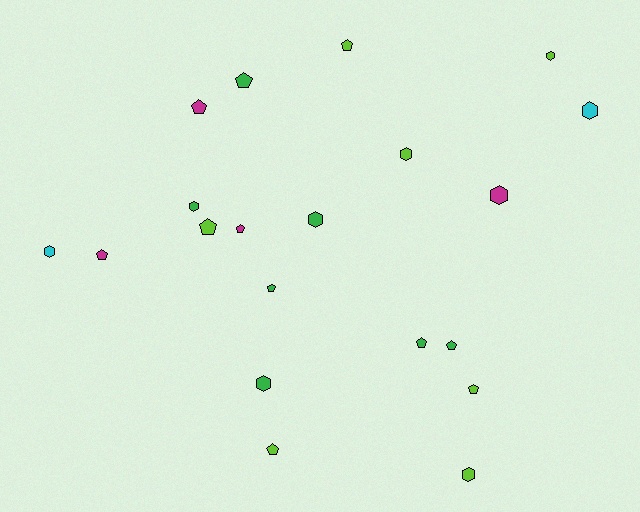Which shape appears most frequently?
Pentagon, with 11 objects.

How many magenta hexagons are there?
There is 1 magenta hexagon.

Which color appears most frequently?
Lime, with 7 objects.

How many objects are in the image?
There are 20 objects.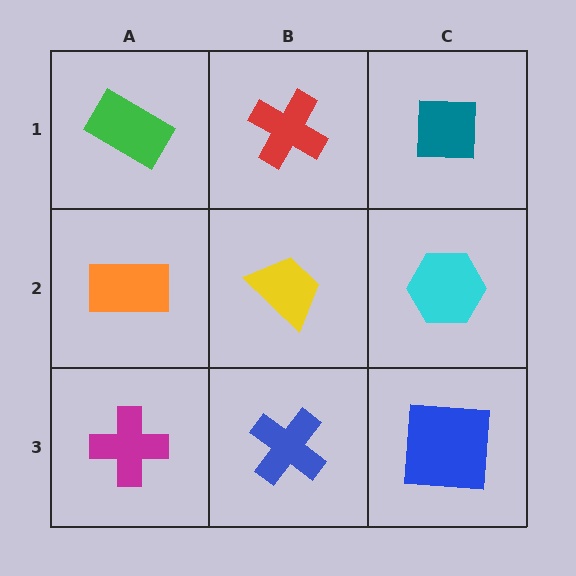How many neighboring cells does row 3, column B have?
3.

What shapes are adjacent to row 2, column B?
A red cross (row 1, column B), a blue cross (row 3, column B), an orange rectangle (row 2, column A), a cyan hexagon (row 2, column C).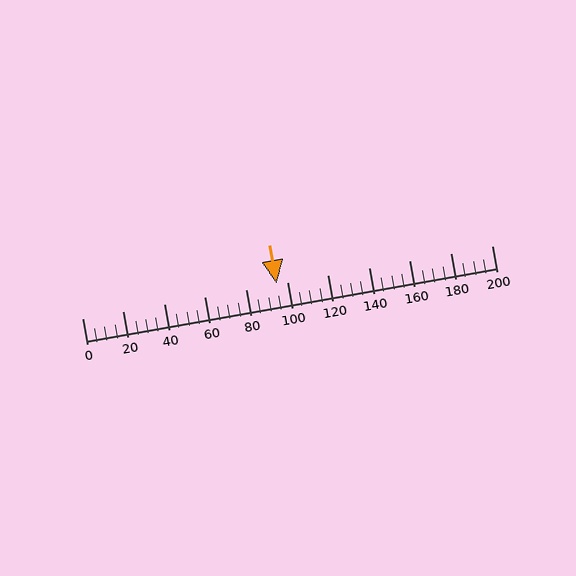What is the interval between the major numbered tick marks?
The major tick marks are spaced 20 units apart.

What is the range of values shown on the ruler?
The ruler shows values from 0 to 200.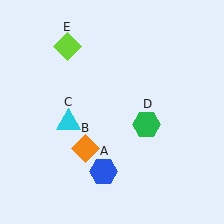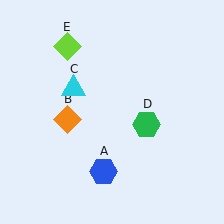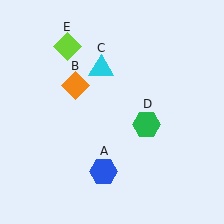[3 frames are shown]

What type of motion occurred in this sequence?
The orange diamond (object B), cyan triangle (object C) rotated clockwise around the center of the scene.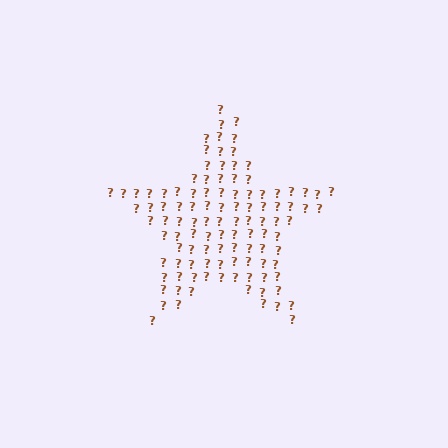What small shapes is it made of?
It is made of small question marks.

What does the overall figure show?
The overall figure shows a star.